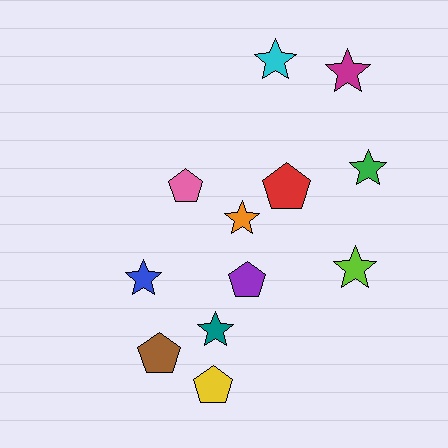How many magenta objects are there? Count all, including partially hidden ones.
There is 1 magenta object.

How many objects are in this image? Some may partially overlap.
There are 12 objects.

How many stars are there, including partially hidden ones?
There are 7 stars.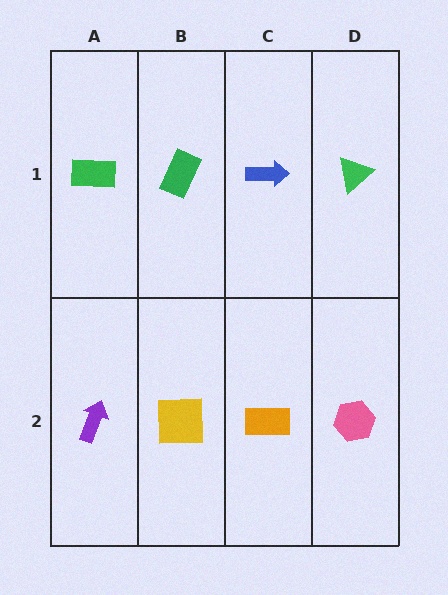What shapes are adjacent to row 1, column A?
A purple arrow (row 2, column A), a green rectangle (row 1, column B).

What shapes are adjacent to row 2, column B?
A green rectangle (row 1, column B), a purple arrow (row 2, column A), an orange rectangle (row 2, column C).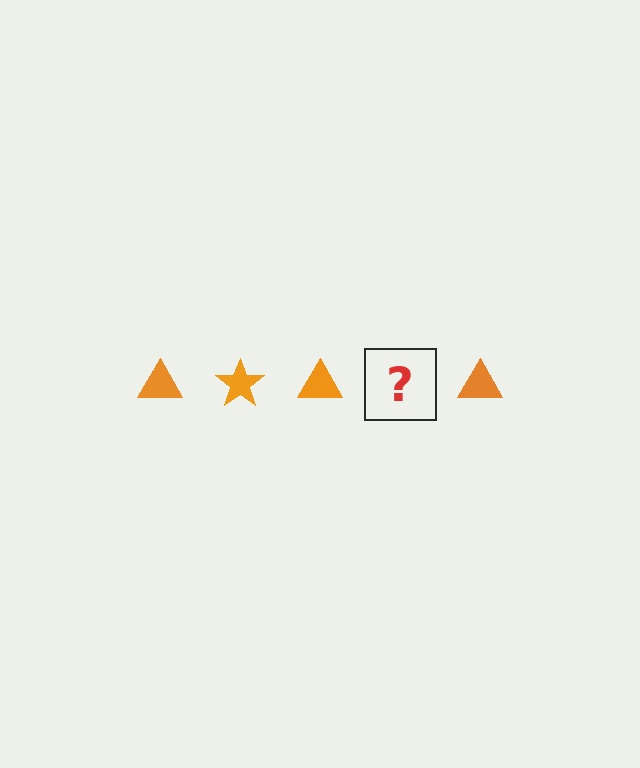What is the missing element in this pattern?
The missing element is an orange star.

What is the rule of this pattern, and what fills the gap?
The rule is that the pattern cycles through triangle, star shapes in orange. The gap should be filled with an orange star.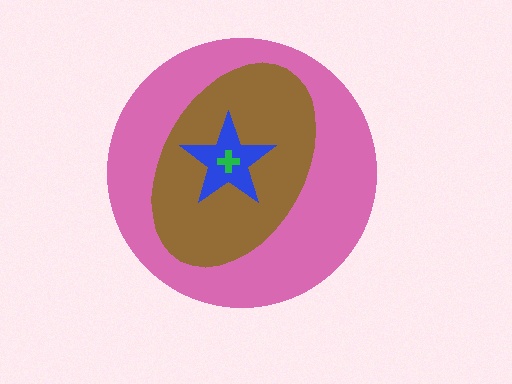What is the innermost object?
The green cross.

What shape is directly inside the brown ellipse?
The blue star.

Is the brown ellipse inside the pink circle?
Yes.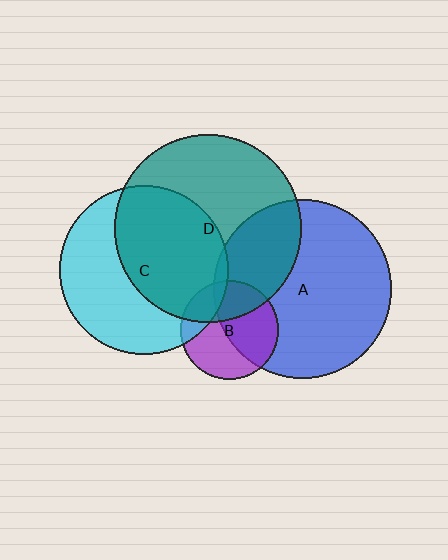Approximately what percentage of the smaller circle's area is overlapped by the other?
Approximately 5%.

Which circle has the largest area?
Circle D (teal).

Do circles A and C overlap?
Yes.